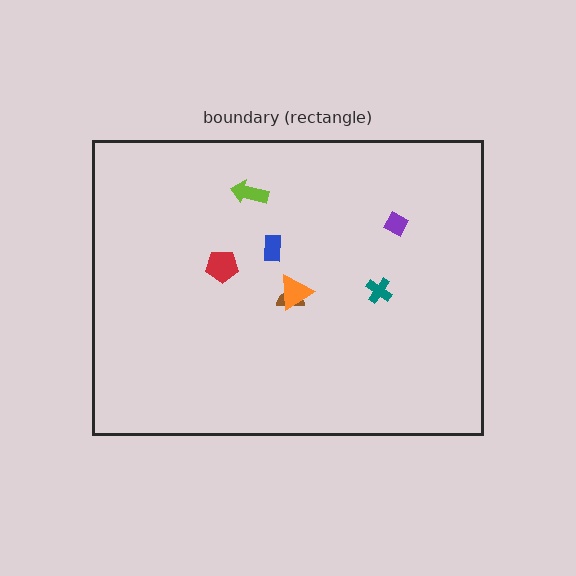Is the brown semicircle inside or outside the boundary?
Inside.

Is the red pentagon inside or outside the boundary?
Inside.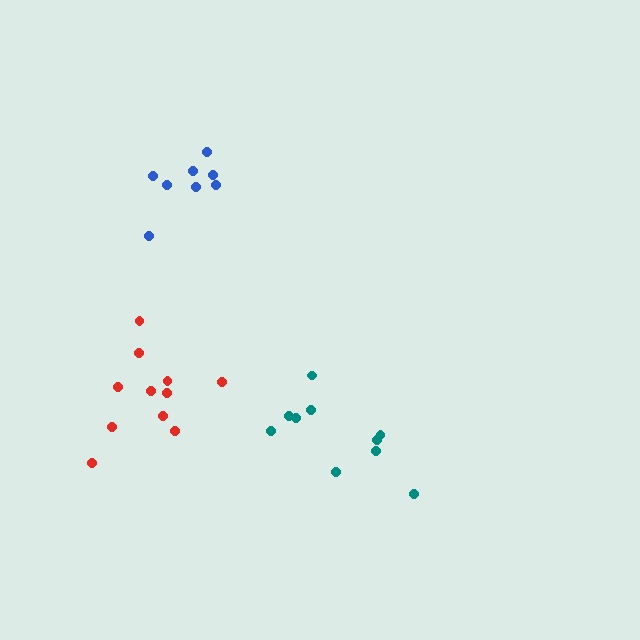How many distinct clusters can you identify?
There are 3 distinct clusters.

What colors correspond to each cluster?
The clusters are colored: teal, red, blue.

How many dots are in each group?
Group 1: 10 dots, Group 2: 11 dots, Group 3: 8 dots (29 total).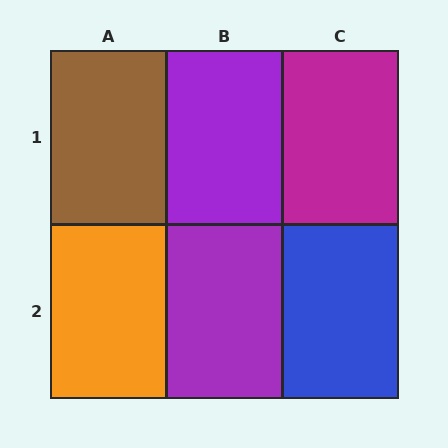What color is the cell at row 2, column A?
Orange.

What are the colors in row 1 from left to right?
Brown, purple, magenta.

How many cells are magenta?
1 cell is magenta.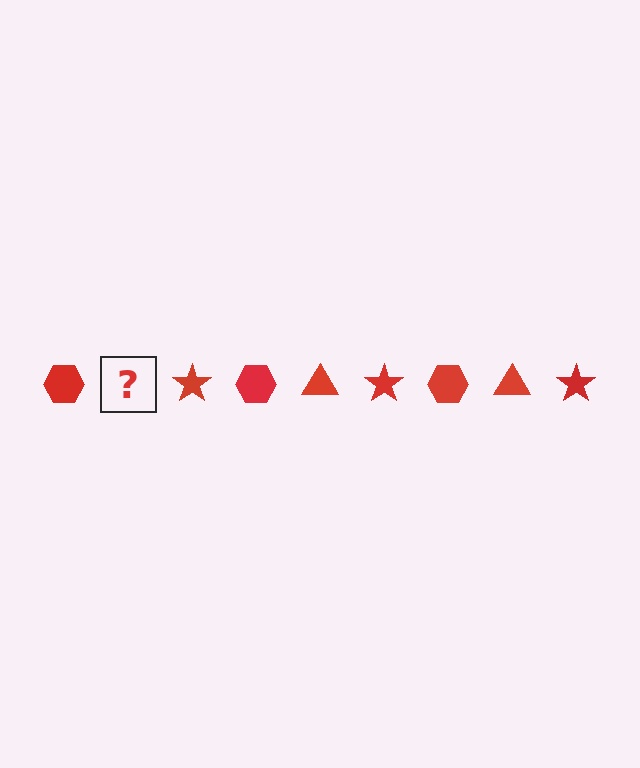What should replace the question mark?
The question mark should be replaced with a red triangle.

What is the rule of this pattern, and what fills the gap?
The rule is that the pattern cycles through hexagon, triangle, star shapes in red. The gap should be filled with a red triangle.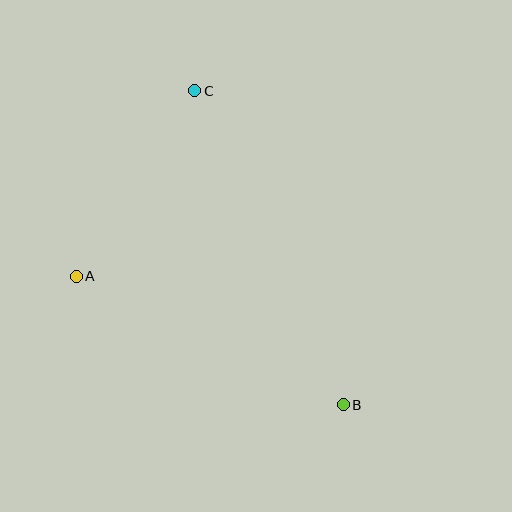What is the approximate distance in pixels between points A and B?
The distance between A and B is approximately 296 pixels.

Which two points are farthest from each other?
Points B and C are farthest from each other.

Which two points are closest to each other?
Points A and C are closest to each other.